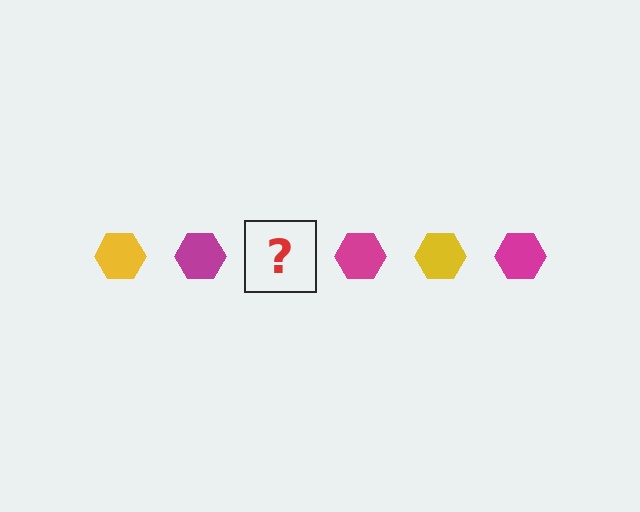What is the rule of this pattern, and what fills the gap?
The rule is that the pattern cycles through yellow, magenta hexagons. The gap should be filled with a yellow hexagon.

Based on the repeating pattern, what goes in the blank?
The blank should be a yellow hexagon.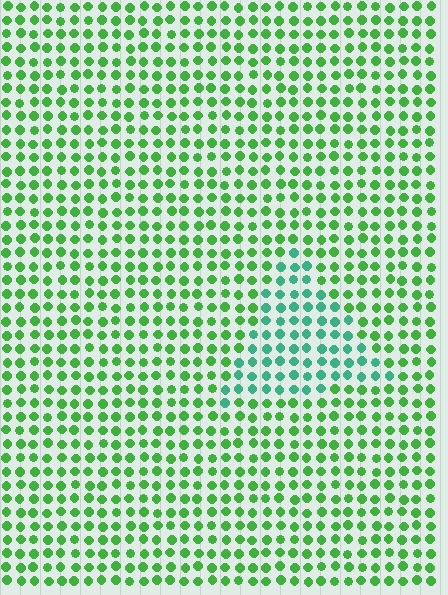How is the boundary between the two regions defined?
The boundary is defined purely by a slight shift in hue (about 39 degrees). Spacing, size, and orientation are identical on both sides.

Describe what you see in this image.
The image is filled with small green elements in a uniform arrangement. A triangle-shaped region is visible where the elements are tinted to a slightly different hue, forming a subtle color boundary.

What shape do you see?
I see a triangle.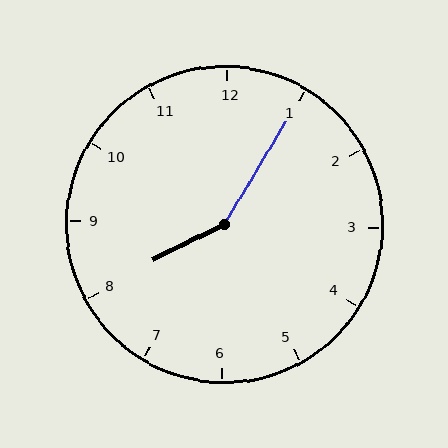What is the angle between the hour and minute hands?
Approximately 148 degrees.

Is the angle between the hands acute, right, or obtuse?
It is obtuse.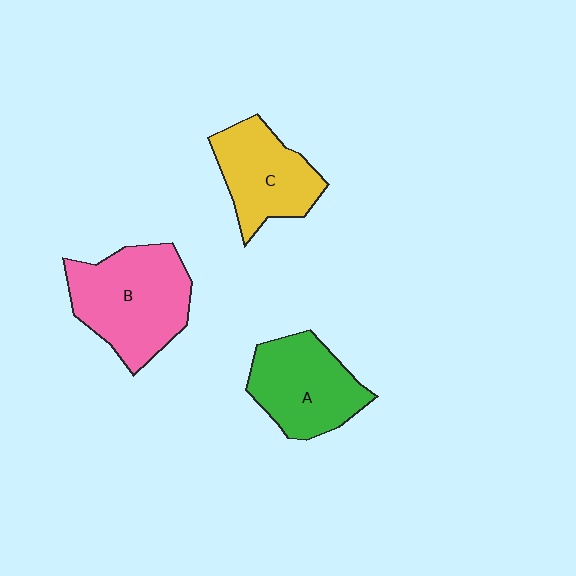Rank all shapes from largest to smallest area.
From largest to smallest: B (pink), A (green), C (yellow).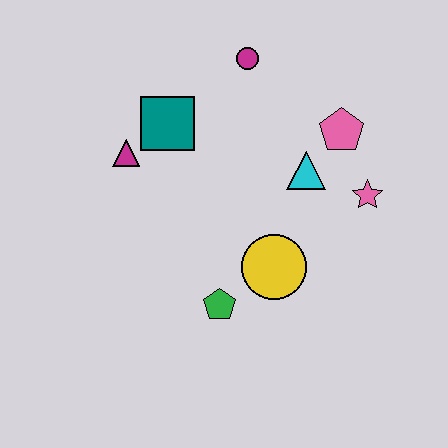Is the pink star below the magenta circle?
Yes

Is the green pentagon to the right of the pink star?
No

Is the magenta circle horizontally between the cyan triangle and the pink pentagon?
No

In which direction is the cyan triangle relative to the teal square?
The cyan triangle is to the right of the teal square.